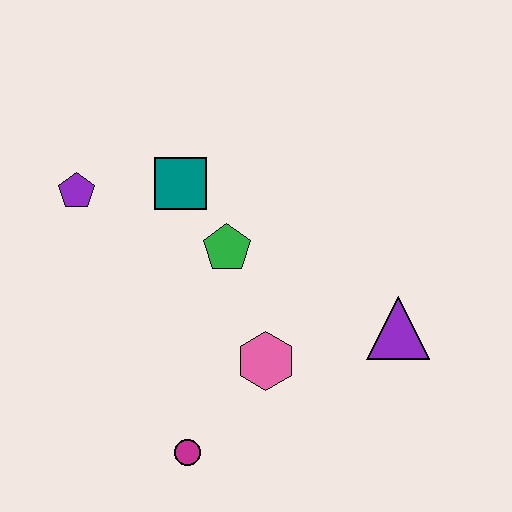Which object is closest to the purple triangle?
The pink hexagon is closest to the purple triangle.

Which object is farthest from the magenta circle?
The purple pentagon is farthest from the magenta circle.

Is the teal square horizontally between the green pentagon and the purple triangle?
No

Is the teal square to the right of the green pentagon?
No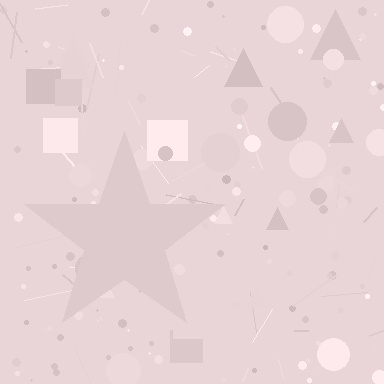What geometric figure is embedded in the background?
A star is embedded in the background.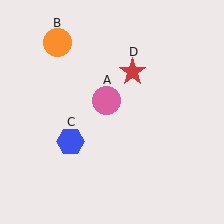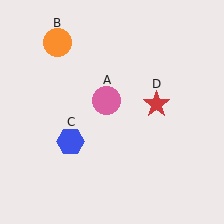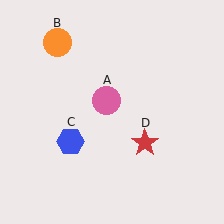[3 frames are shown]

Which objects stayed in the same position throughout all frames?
Pink circle (object A) and orange circle (object B) and blue hexagon (object C) remained stationary.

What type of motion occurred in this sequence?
The red star (object D) rotated clockwise around the center of the scene.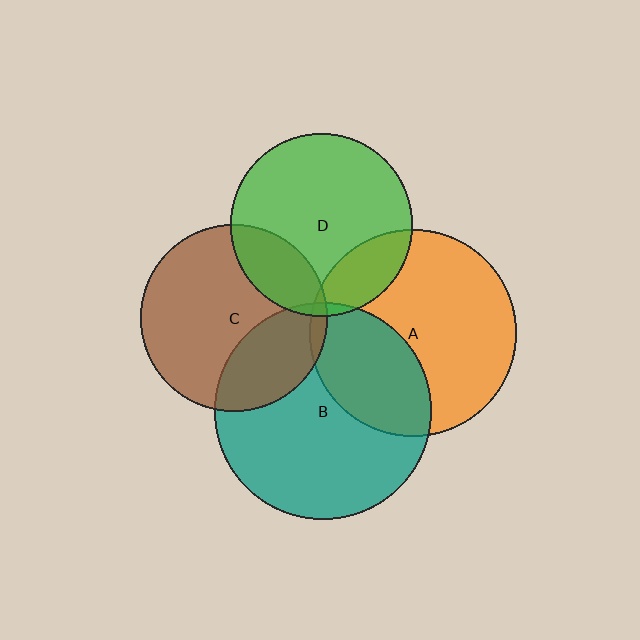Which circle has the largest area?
Circle B (teal).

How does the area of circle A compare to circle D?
Approximately 1.3 times.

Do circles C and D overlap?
Yes.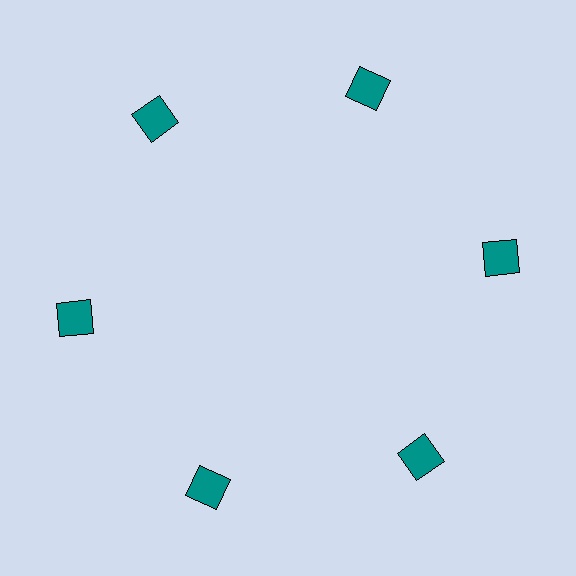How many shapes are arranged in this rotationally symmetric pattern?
There are 6 shapes, arranged in 6 groups of 1.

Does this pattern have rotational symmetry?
Yes, this pattern has 6-fold rotational symmetry. It looks the same after rotating 60 degrees around the center.